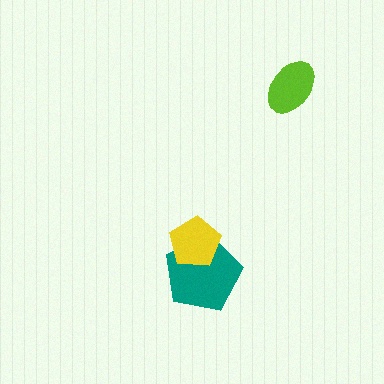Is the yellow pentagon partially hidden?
No, no other shape covers it.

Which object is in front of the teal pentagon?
The yellow pentagon is in front of the teal pentagon.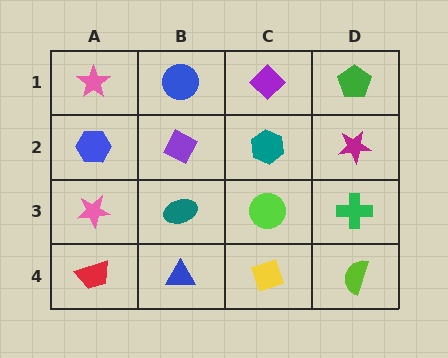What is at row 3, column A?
A pink star.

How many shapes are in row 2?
4 shapes.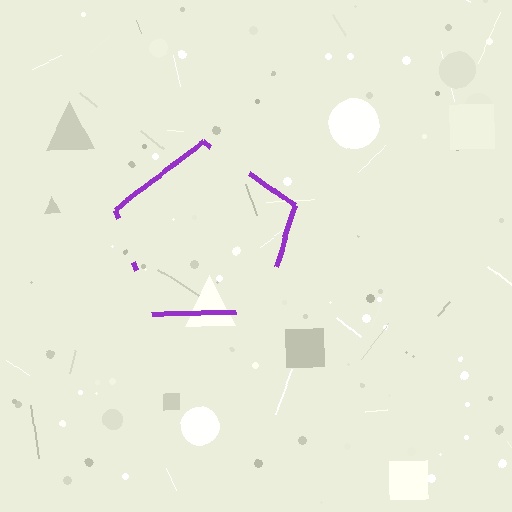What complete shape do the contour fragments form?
The contour fragments form a pentagon.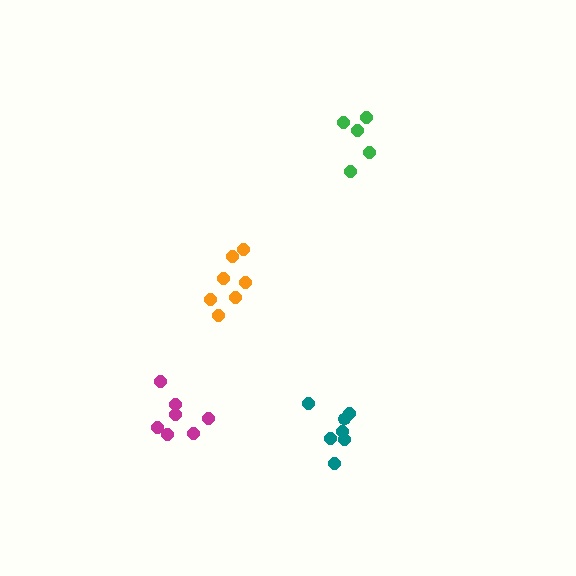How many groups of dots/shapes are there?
There are 4 groups.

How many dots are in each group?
Group 1: 7 dots, Group 2: 5 dots, Group 3: 7 dots, Group 4: 7 dots (26 total).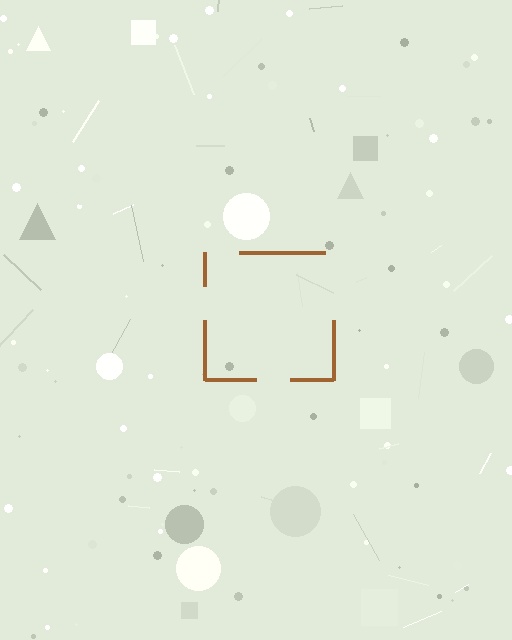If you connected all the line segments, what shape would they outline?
They would outline a square.